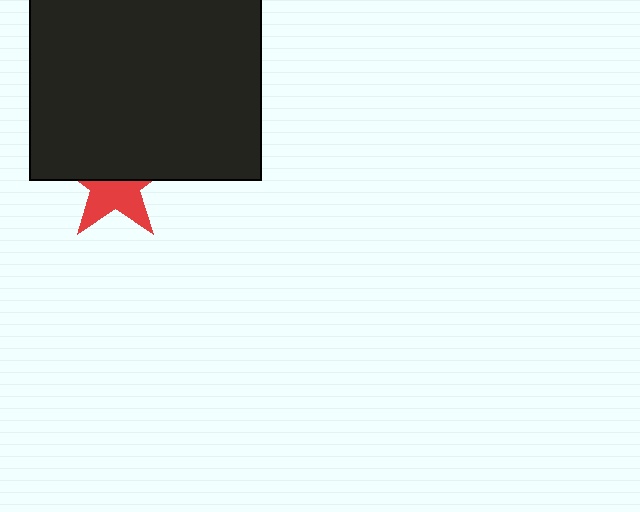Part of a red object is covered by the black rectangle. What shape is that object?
It is a star.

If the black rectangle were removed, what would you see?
You would see the complete red star.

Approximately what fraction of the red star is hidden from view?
Roughly 53% of the red star is hidden behind the black rectangle.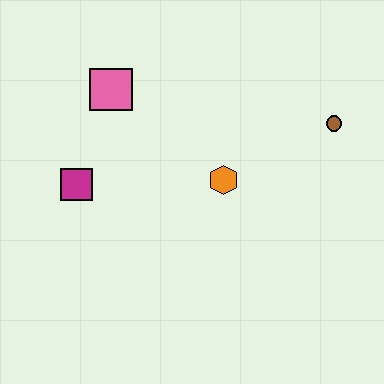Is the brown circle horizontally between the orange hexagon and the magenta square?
No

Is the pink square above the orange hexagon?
Yes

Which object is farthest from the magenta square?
The brown circle is farthest from the magenta square.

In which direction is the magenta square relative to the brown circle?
The magenta square is to the left of the brown circle.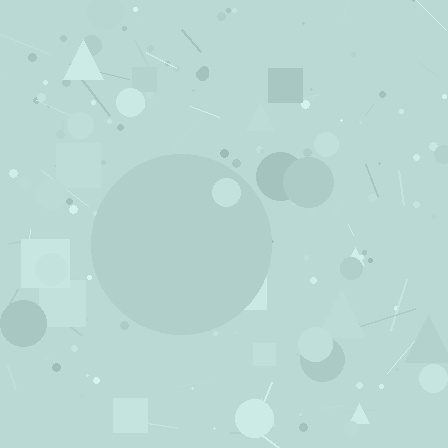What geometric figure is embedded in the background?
A circle is embedded in the background.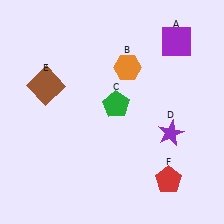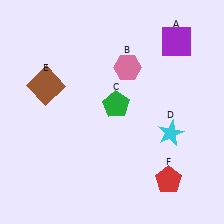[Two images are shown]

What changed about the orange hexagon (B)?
In Image 1, B is orange. In Image 2, it changed to pink.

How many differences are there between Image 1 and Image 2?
There are 2 differences between the two images.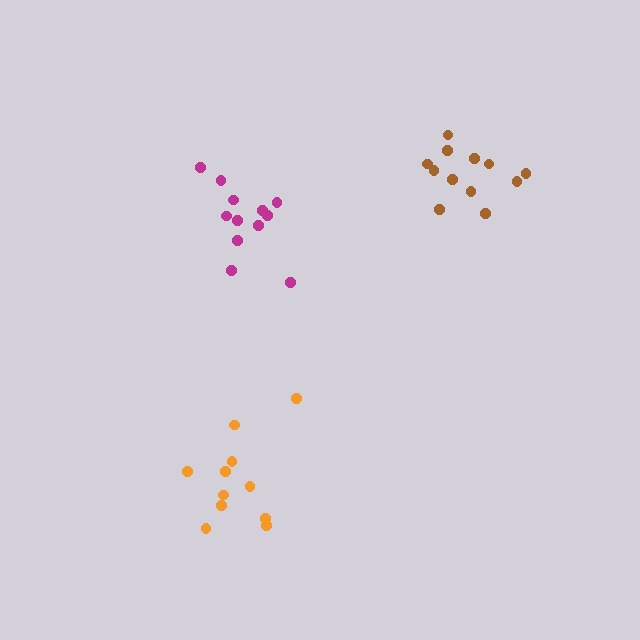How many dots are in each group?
Group 1: 12 dots, Group 2: 12 dots, Group 3: 11 dots (35 total).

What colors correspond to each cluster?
The clusters are colored: magenta, brown, orange.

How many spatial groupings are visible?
There are 3 spatial groupings.